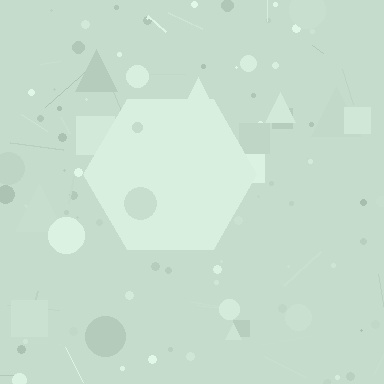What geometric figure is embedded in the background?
A hexagon is embedded in the background.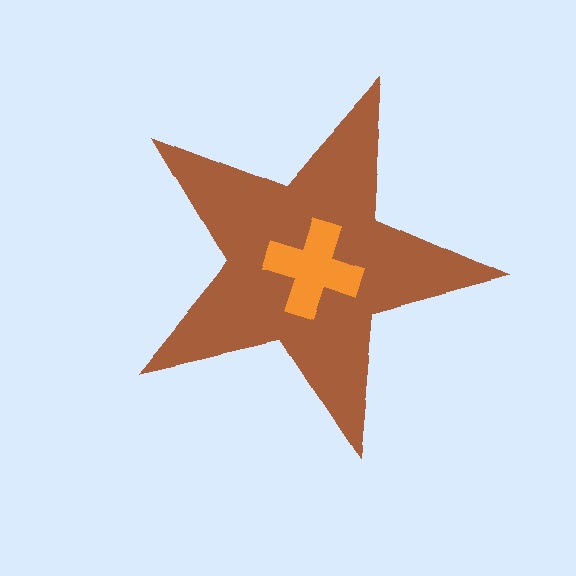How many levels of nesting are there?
2.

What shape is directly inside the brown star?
The orange cross.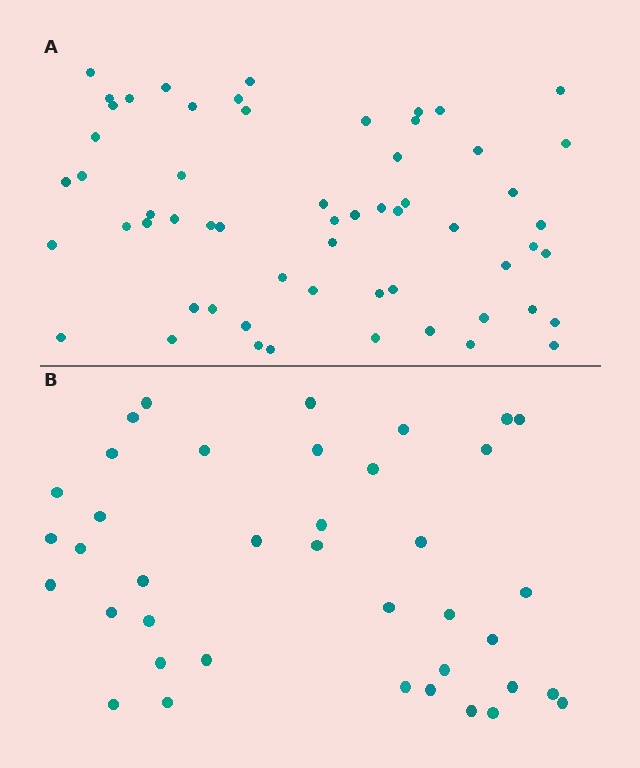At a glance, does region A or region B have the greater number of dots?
Region A (the top region) has more dots.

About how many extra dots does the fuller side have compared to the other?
Region A has approximately 20 more dots than region B.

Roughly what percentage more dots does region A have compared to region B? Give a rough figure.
About 50% more.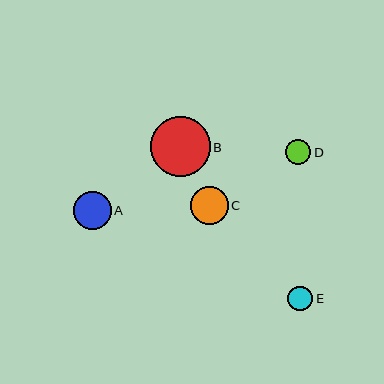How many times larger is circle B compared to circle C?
Circle B is approximately 1.6 times the size of circle C.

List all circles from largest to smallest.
From largest to smallest: B, C, A, D, E.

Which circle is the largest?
Circle B is the largest with a size of approximately 60 pixels.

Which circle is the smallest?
Circle E is the smallest with a size of approximately 25 pixels.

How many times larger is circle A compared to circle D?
Circle A is approximately 1.5 times the size of circle D.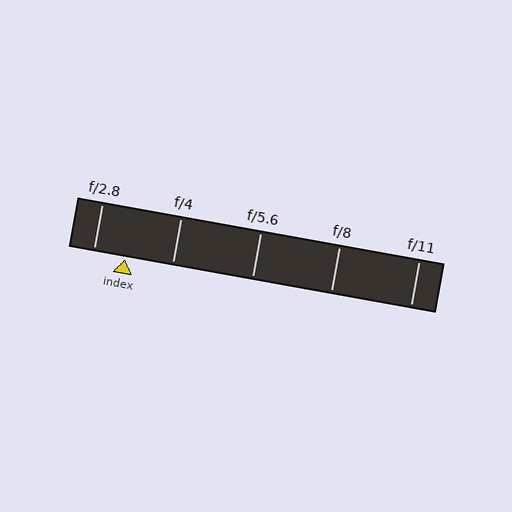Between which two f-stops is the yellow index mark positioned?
The index mark is between f/2.8 and f/4.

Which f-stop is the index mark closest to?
The index mark is closest to f/2.8.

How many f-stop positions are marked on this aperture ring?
There are 5 f-stop positions marked.